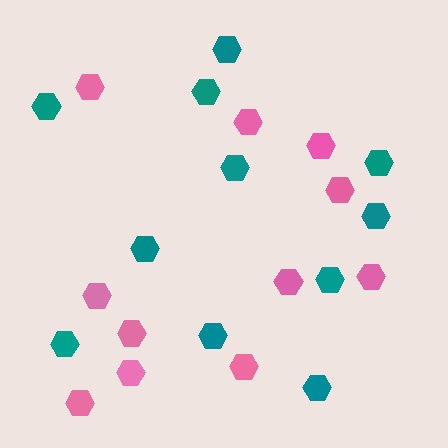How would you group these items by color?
There are 2 groups: one group of pink hexagons (11) and one group of teal hexagons (11).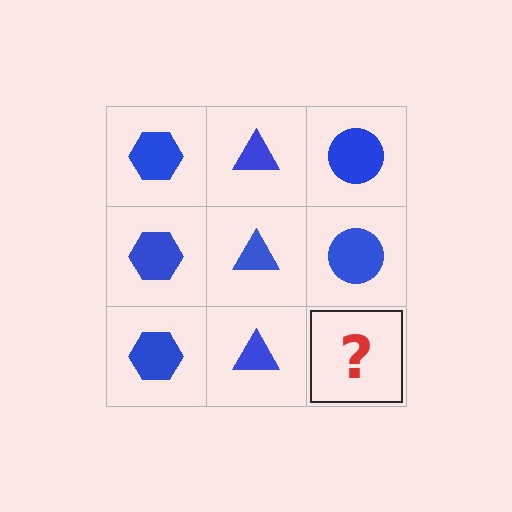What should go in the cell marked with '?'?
The missing cell should contain a blue circle.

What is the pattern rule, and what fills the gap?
The rule is that each column has a consistent shape. The gap should be filled with a blue circle.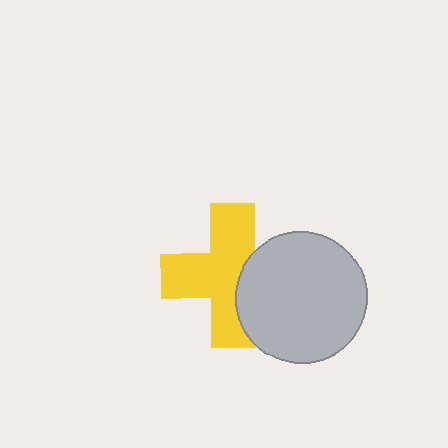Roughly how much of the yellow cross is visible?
Most of it is visible (roughly 67%).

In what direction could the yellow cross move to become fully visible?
The yellow cross could move left. That would shift it out from behind the light gray circle entirely.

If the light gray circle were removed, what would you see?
You would see the complete yellow cross.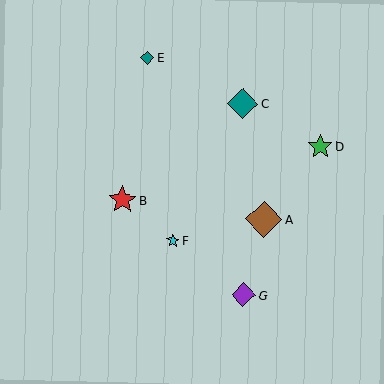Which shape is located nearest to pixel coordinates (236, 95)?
The teal diamond (labeled C) at (243, 104) is nearest to that location.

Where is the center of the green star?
The center of the green star is at (320, 147).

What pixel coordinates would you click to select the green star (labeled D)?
Click at (320, 147) to select the green star D.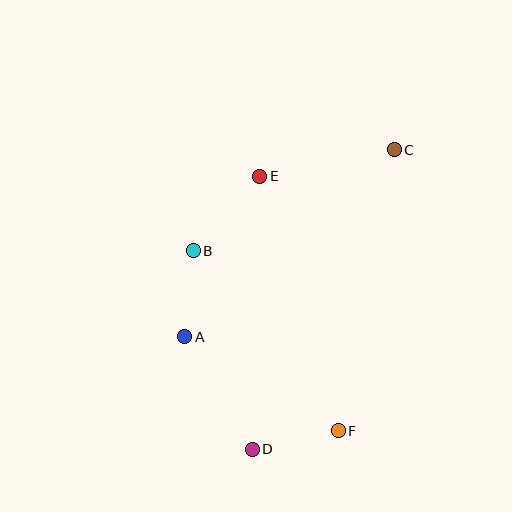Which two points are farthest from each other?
Points C and D are farthest from each other.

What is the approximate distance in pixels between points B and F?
The distance between B and F is approximately 231 pixels.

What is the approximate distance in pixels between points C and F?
The distance between C and F is approximately 287 pixels.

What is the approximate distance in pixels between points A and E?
The distance between A and E is approximately 177 pixels.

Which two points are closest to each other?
Points A and B are closest to each other.